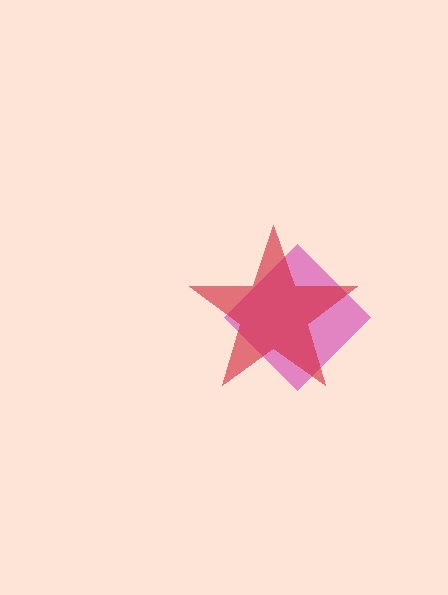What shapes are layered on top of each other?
The layered shapes are: a pink diamond, a red star.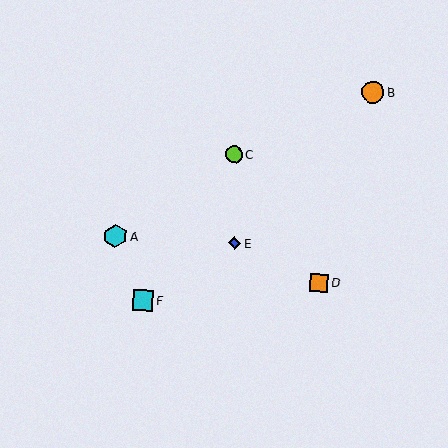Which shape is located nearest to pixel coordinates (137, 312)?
The cyan square (labeled F) at (143, 300) is nearest to that location.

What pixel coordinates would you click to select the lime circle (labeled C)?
Click at (234, 154) to select the lime circle C.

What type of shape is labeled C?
Shape C is a lime circle.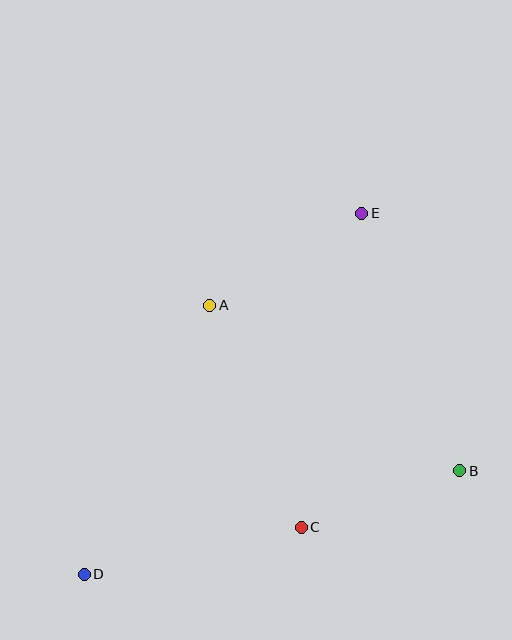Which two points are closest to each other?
Points B and C are closest to each other.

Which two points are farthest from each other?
Points D and E are farthest from each other.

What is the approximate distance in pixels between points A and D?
The distance between A and D is approximately 297 pixels.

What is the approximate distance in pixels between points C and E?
The distance between C and E is approximately 320 pixels.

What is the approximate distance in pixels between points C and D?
The distance between C and D is approximately 222 pixels.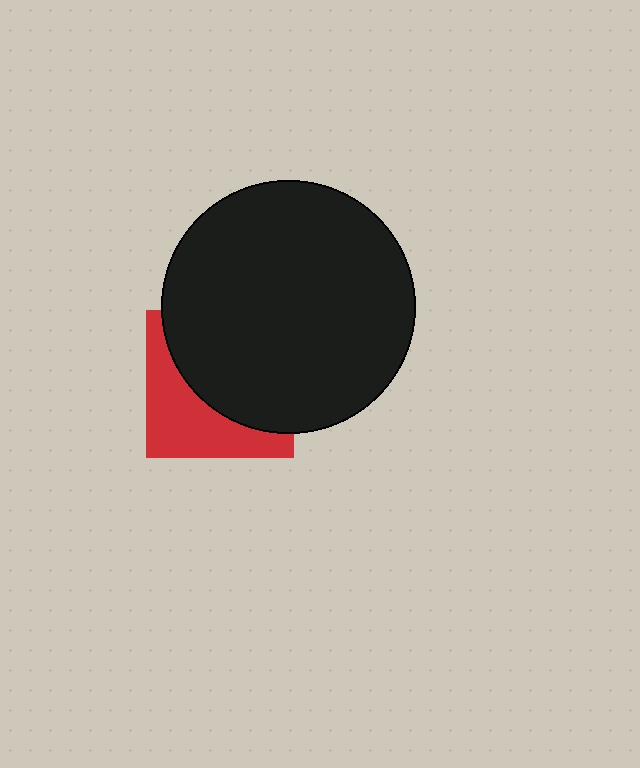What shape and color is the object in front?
The object in front is a black circle.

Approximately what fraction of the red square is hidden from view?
Roughly 59% of the red square is hidden behind the black circle.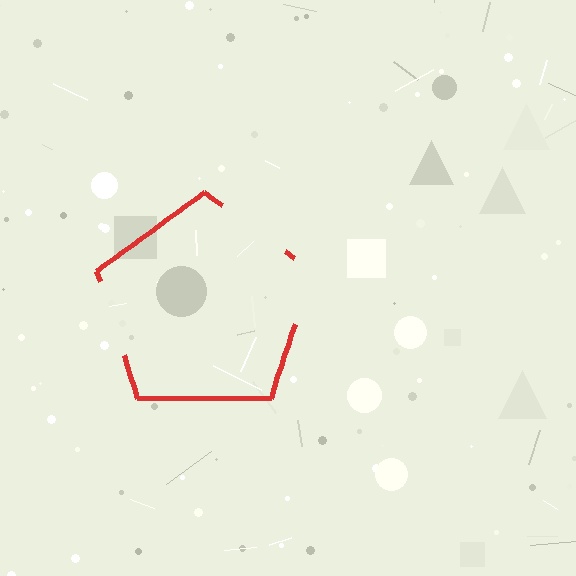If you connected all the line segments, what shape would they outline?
They would outline a pentagon.